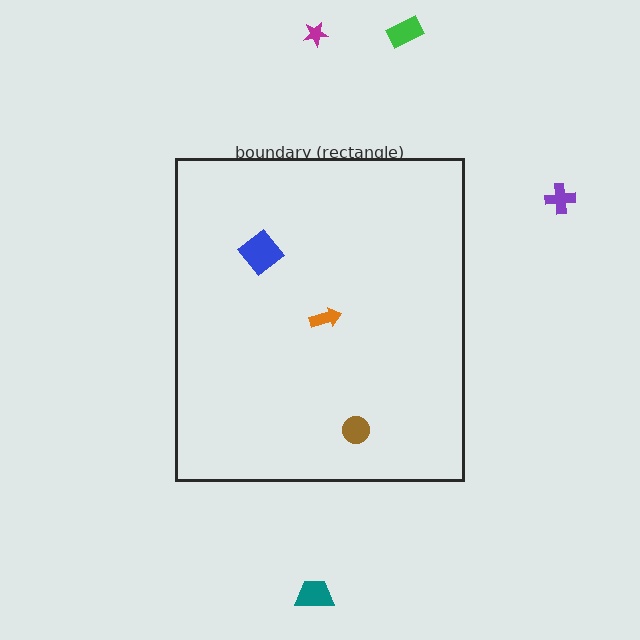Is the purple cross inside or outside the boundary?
Outside.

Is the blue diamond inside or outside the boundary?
Inside.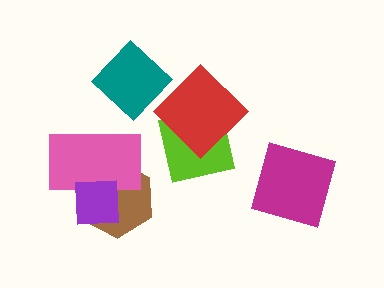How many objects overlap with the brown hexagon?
2 objects overlap with the brown hexagon.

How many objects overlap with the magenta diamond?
0 objects overlap with the magenta diamond.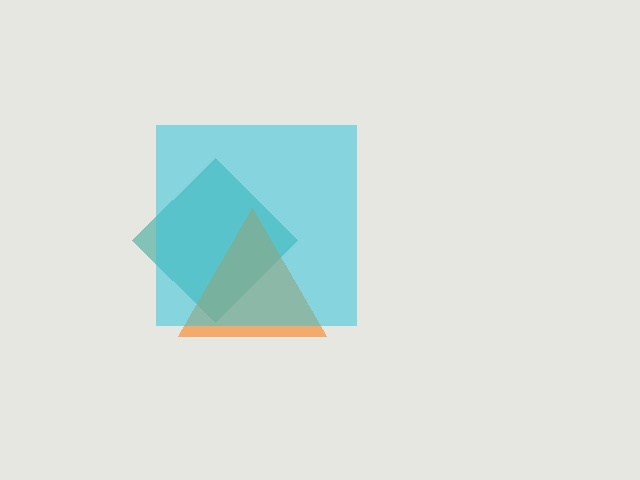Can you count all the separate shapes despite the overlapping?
Yes, there are 3 separate shapes.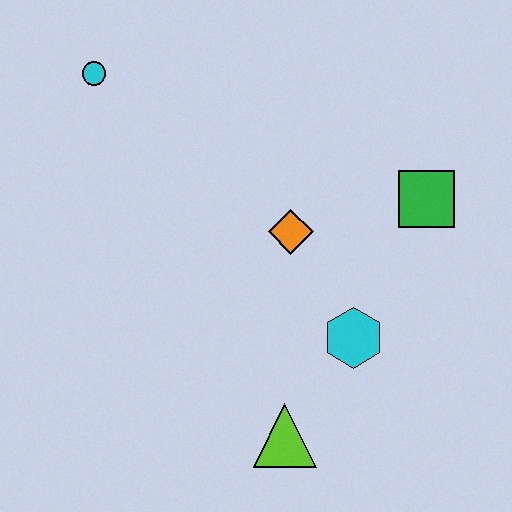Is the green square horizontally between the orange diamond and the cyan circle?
No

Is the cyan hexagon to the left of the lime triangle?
No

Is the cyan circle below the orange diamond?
No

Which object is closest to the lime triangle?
The cyan hexagon is closest to the lime triangle.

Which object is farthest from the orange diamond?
The cyan circle is farthest from the orange diamond.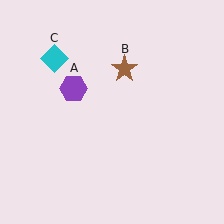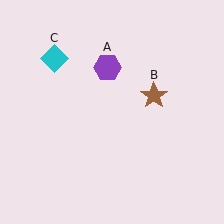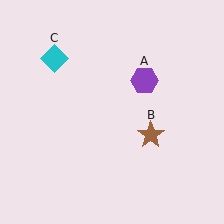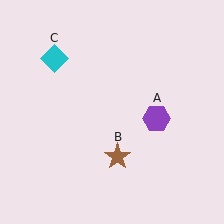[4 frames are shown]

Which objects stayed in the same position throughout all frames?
Cyan diamond (object C) remained stationary.